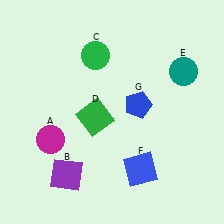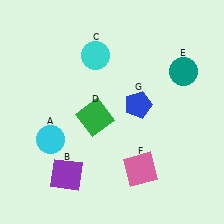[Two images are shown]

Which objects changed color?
A changed from magenta to cyan. C changed from green to cyan. F changed from blue to pink.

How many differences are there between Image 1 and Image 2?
There are 3 differences between the two images.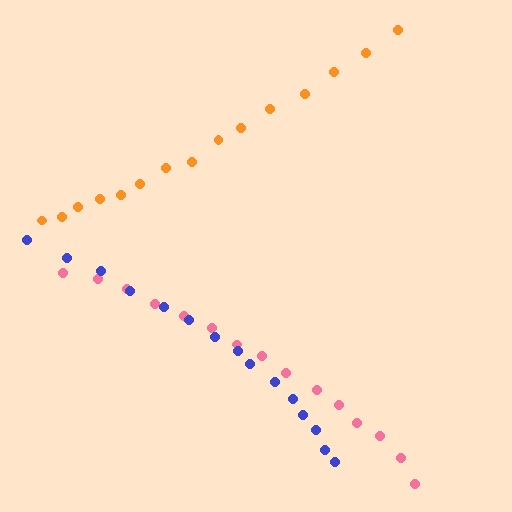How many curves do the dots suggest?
There are 3 distinct paths.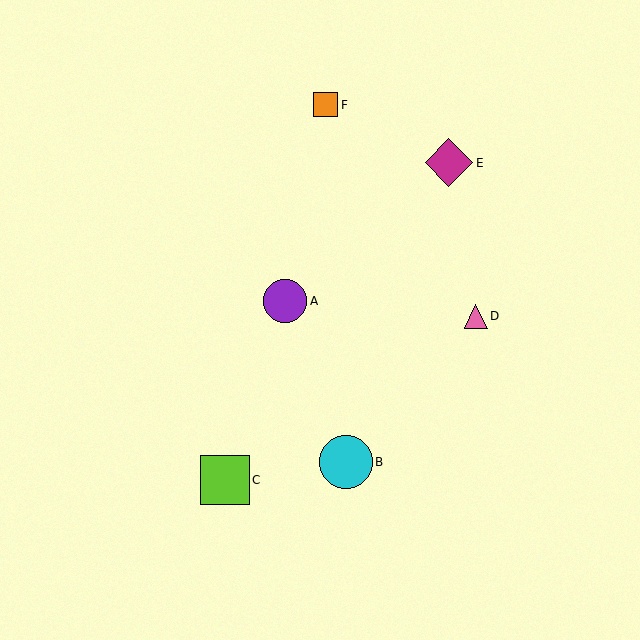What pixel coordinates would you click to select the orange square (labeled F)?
Click at (326, 105) to select the orange square F.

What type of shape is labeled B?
Shape B is a cyan circle.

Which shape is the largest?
The cyan circle (labeled B) is the largest.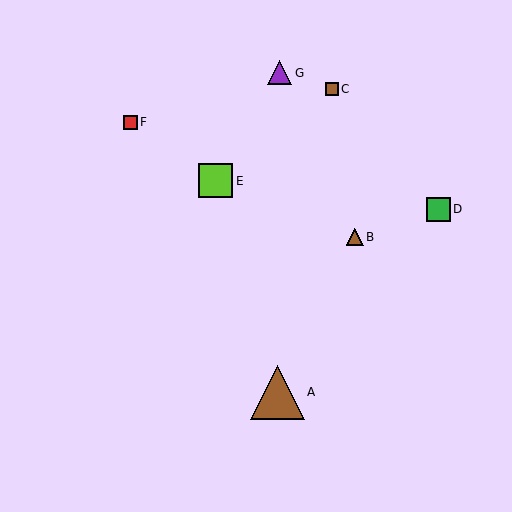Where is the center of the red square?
The center of the red square is at (131, 122).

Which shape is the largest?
The brown triangle (labeled A) is the largest.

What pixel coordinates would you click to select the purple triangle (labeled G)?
Click at (279, 73) to select the purple triangle G.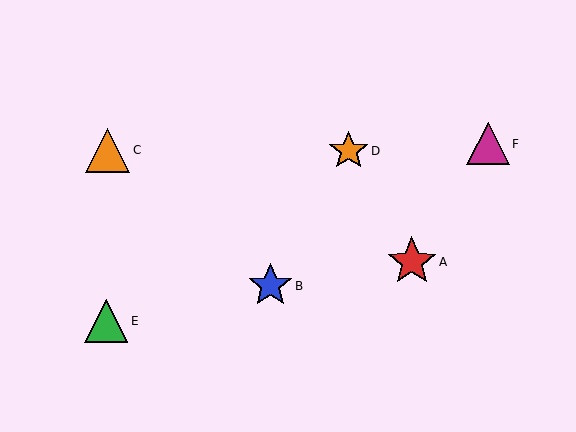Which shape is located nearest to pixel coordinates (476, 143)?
The magenta triangle (labeled F) at (488, 144) is nearest to that location.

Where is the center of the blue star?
The center of the blue star is at (270, 286).